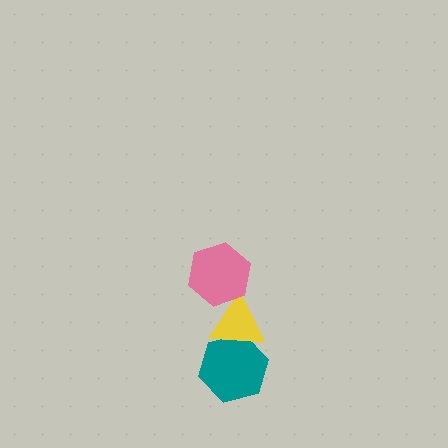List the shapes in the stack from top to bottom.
From top to bottom: the pink hexagon, the yellow triangle, the teal hexagon.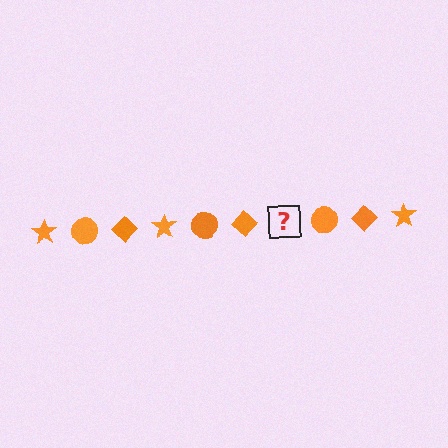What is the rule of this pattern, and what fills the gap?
The rule is that the pattern cycles through star, circle, diamond shapes in orange. The gap should be filled with an orange star.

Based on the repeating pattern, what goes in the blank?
The blank should be an orange star.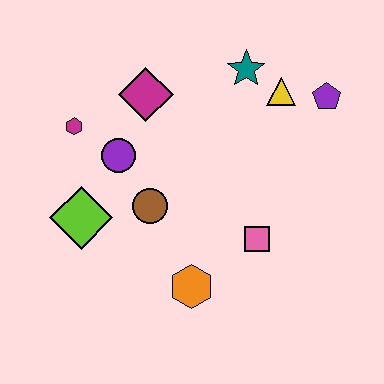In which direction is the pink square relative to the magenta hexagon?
The pink square is to the right of the magenta hexagon.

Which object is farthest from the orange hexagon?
The purple pentagon is farthest from the orange hexagon.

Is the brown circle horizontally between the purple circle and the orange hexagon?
Yes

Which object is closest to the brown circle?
The purple circle is closest to the brown circle.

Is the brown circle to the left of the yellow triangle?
Yes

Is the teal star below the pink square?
No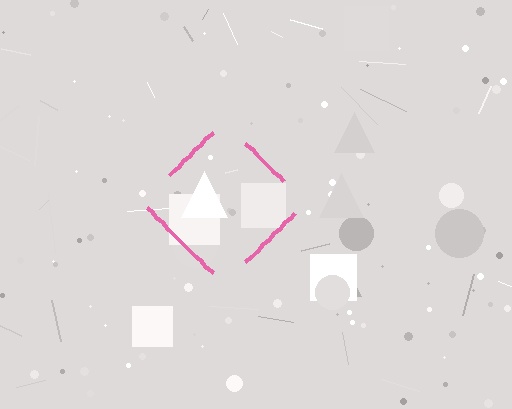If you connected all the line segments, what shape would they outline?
They would outline a diamond.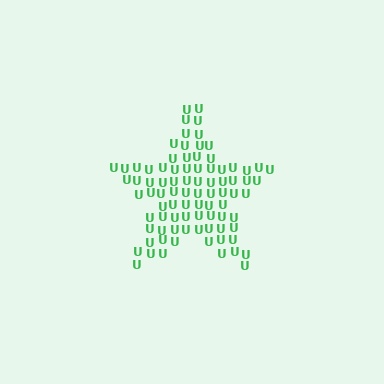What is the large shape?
The large shape is a star.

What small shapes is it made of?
It is made of small letter U's.